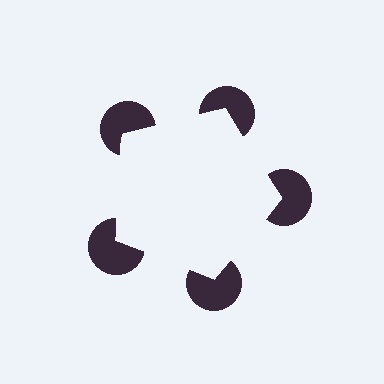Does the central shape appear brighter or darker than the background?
It typically appears slightly brighter than the background, even though no actual brightness change is drawn.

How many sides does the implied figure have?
5 sides.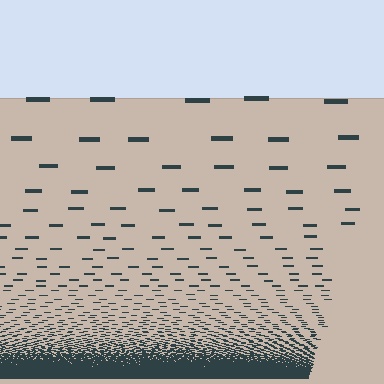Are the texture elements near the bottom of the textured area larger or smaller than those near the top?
Smaller. The gradient is inverted — elements near the bottom are smaller and denser.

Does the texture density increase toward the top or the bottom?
Density increases toward the bottom.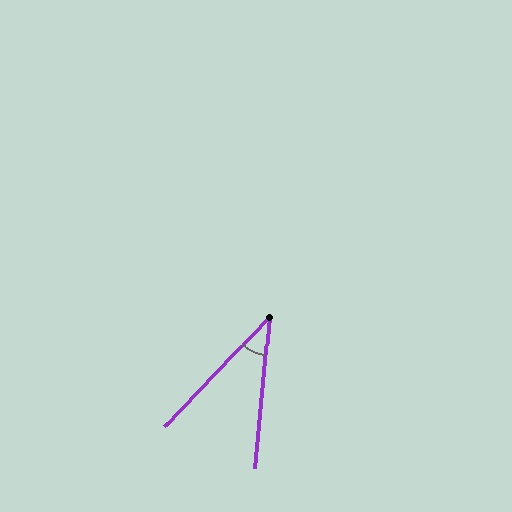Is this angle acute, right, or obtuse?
It is acute.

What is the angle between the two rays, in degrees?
Approximately 38 degrees.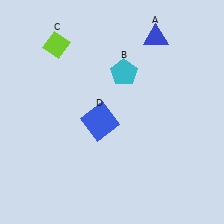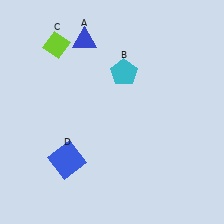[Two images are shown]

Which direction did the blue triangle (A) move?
The blue triangle (A) moved left.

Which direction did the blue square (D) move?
The blue square (D) moved down.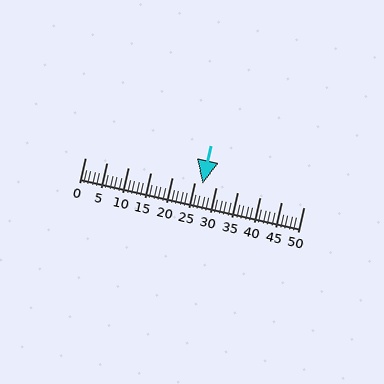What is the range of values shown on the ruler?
The ruler shows values from 0 to 50.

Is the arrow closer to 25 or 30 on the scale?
The arrow is closer to 25.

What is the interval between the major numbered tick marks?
The major tick marks are spaced 5 units apart.